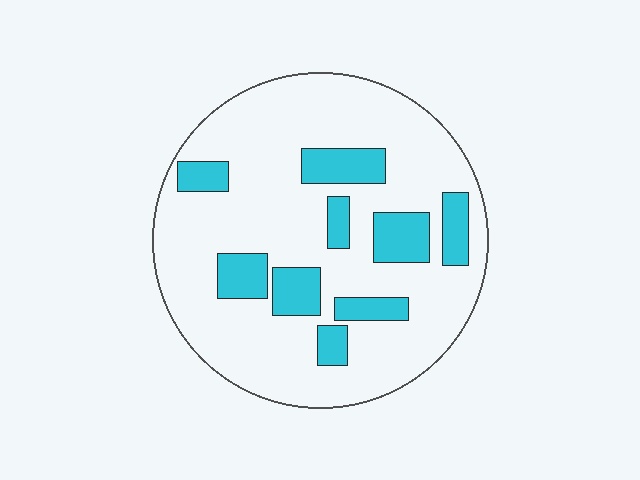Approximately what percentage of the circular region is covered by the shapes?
Approximately 20%.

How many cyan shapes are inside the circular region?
9.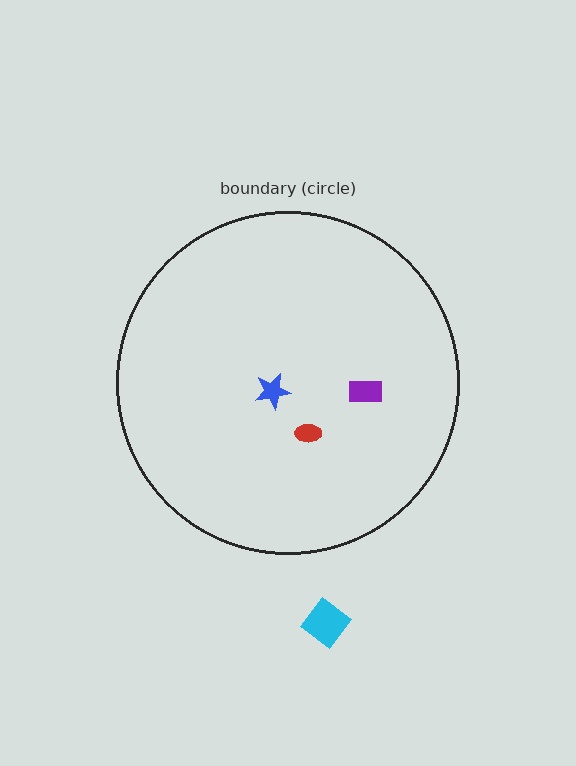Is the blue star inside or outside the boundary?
Inside.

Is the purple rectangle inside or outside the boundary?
Inside.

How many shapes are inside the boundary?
3 inside, 1 outside.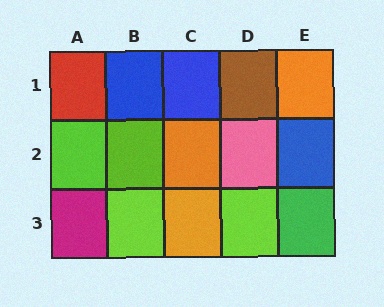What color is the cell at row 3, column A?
Magenta.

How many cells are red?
1 cell is red.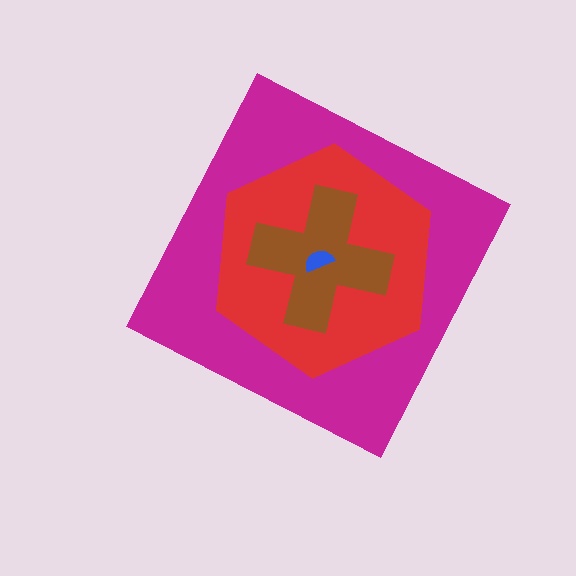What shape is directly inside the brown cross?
The blue semicircle.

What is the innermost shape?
The blue semicircle.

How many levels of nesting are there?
4.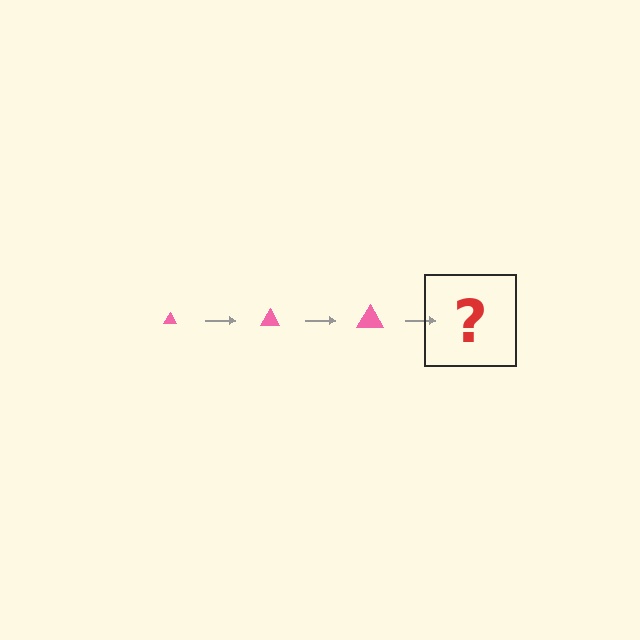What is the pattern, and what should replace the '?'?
The pattern is that the triangle gets progressively larger each step. The '?' should be a pink triangle, larger than the previous one.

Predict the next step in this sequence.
The next step is a pink triangle, larger than the previous one.